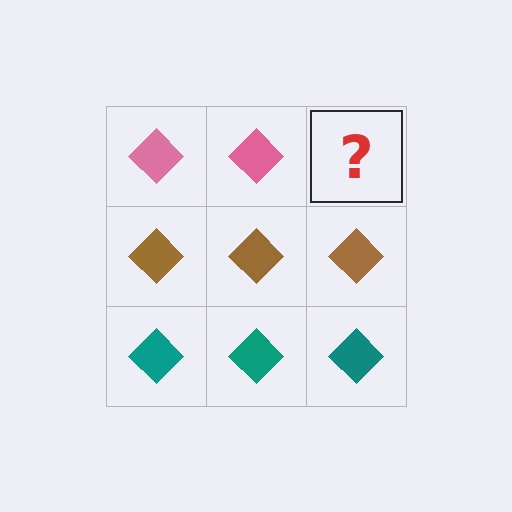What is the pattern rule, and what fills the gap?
The rule is that each row has a consistent color. The gap should be filled with a pink diamond.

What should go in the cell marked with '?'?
The missing cell should contain a pink diamond.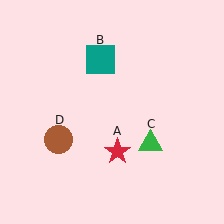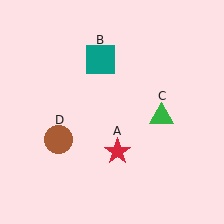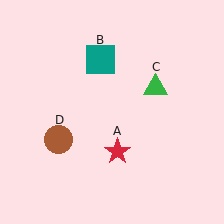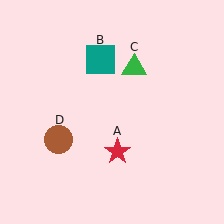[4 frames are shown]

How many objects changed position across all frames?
1 object changed position: green triangle (object C).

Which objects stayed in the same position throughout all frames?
Red star (object A) and teal square (object B) and brown circle (object D) remained stationary.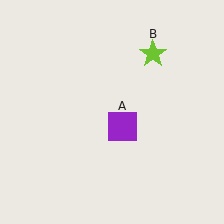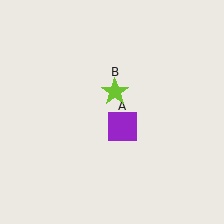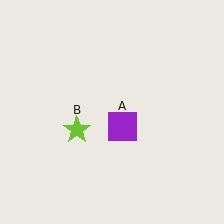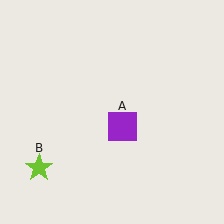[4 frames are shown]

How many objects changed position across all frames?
1 object changed position: lime star (object B).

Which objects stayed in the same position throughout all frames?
Purple square (object A) remained stationary.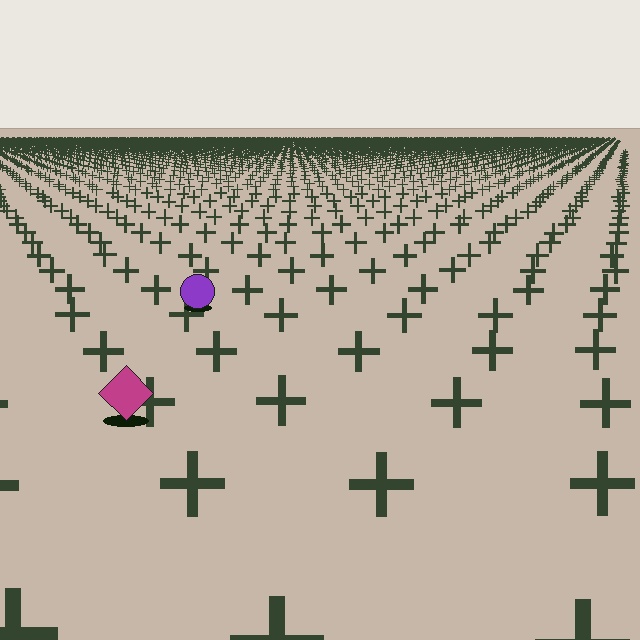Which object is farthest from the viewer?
The purple circle is farthest from the viewer. It appears smaller and the ground texture around it is denser.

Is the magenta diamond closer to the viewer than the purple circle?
Yes. The magenta diamond is closer — you can tell from the texture gradient: the ground texture is coarser near it.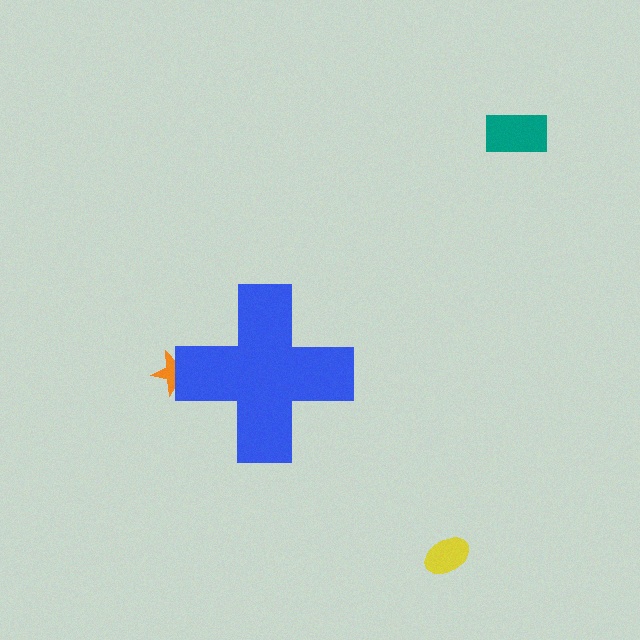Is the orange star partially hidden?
Yes, the orange star is partially hidden behind the blue cross.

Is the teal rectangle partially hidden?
No, the teal rectangle is fully visible.